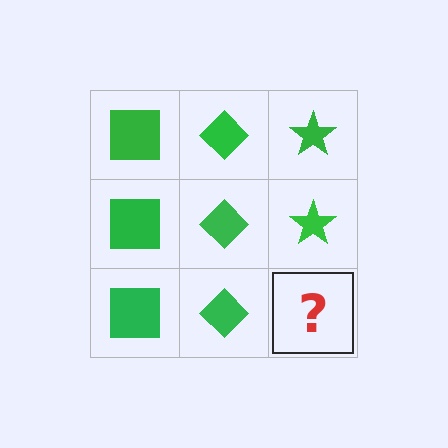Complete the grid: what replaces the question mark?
The question mark should be replaced with a green star.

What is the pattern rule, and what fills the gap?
The rule is that each column has a consistent shape. The gap should be filled with a green star.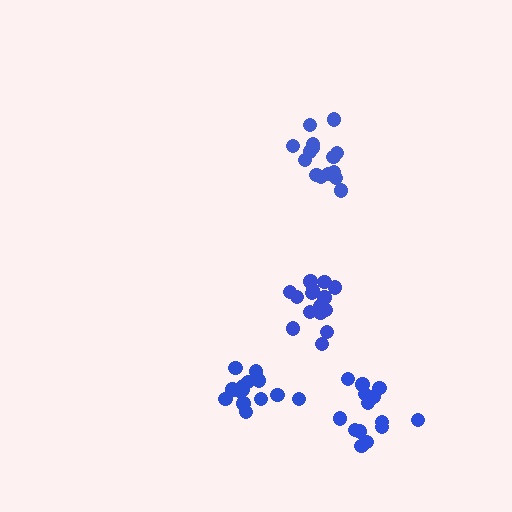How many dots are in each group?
Group 1: 15 dots, Group 2: 15 dots, Group 3: 14 dots, Group 4: 14 dots (58 total).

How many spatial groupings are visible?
There are 4 spatial groupings.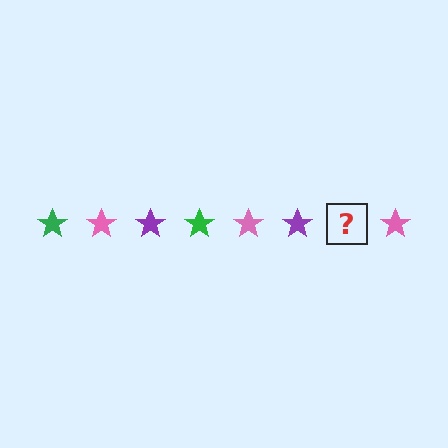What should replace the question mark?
The question mark should be replaced with a green star.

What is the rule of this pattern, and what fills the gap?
The rule is that the pattern cycles through green, pink, purple stars. The gap should be filled with a green star.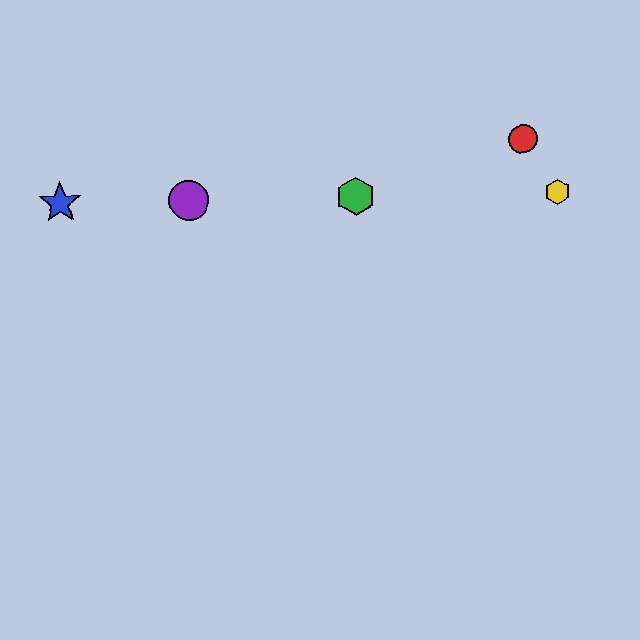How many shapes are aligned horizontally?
4 shapes (the blue star, the green hexagon, the yellow hexagon, the purple circle) are aligned horizontally.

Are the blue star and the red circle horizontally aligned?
No, the blue star is at y≈203 and the red circle is at y≈139.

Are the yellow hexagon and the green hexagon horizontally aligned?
Yes, both are at y≈192.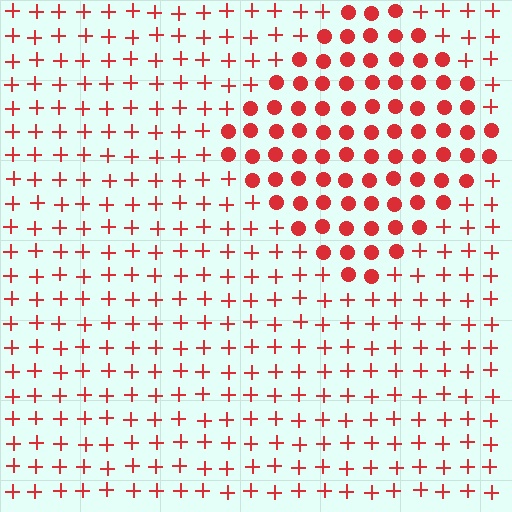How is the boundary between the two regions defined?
The boundary is defined by a change in element shape: circles inside vs. plus signs outside. All elements share the same color and spacing.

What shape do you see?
I see a diamond.